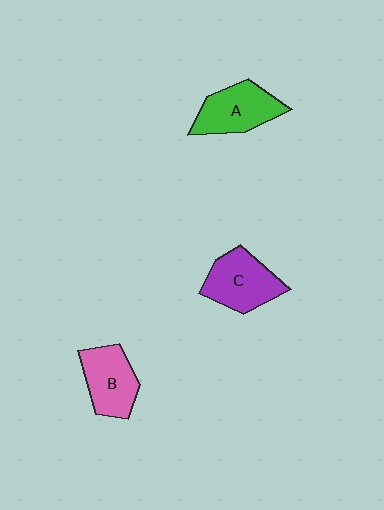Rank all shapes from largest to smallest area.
From largest to smallest: C (purple), A (green), B (pink).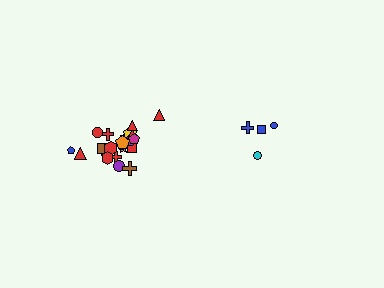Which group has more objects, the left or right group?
The left group.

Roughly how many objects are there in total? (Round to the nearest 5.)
Roughly 30 objects in total.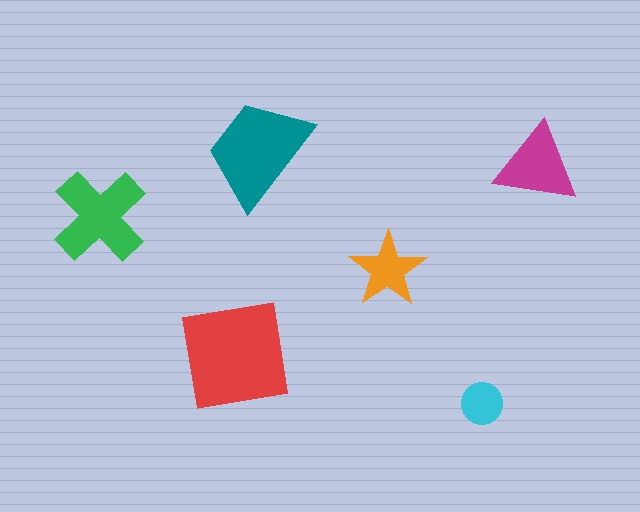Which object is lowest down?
The cyan circle is bottommost.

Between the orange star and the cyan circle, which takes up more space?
The orange star.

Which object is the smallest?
The cyan circle.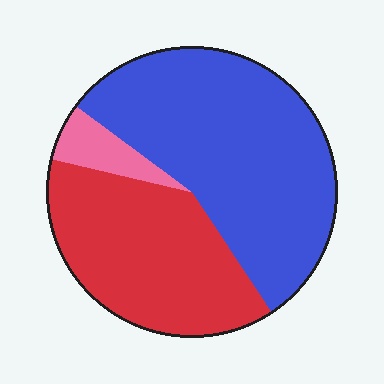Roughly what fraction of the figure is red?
Red covers 38% of the figure.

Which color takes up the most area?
Blue, at roughly 55%.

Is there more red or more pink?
Red.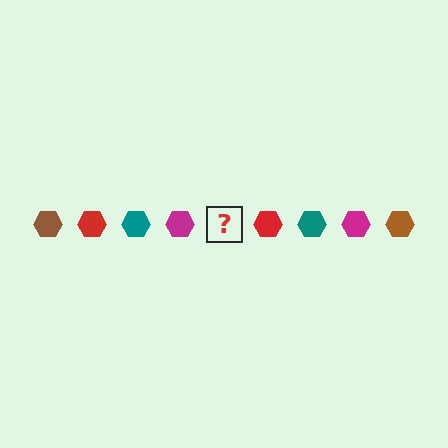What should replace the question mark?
The question mark should be replaced with a brown hexagon.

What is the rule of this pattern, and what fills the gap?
The rule is that the pattern cycles through brown, red, teal, magenta hexagons. The gap should be filled with a brown hexagon.